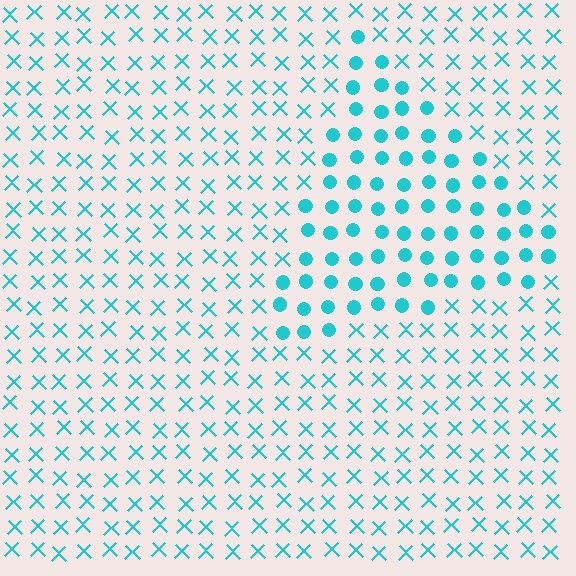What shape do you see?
I see a triangle.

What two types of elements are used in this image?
The image uses circles inside the triangle region and X marks outside it.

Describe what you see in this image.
The image is filled with small cyan elements arranged in a uniform grid. A triangle-shaped region contains circles, while the surrounding area contains X marks. The boundary is defined purely by the change in element shape.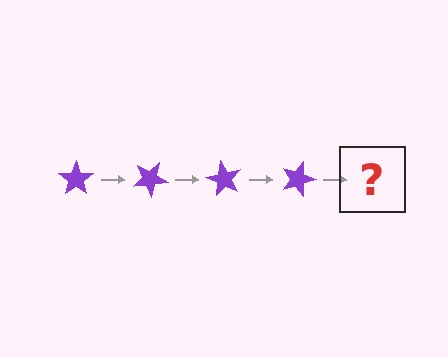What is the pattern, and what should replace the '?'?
The pattern is that the star rotates 30 degrees each step. The '?' should be a purple star rotated 120 degrees.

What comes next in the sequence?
The next element should be a purple star rotated 120 degrees.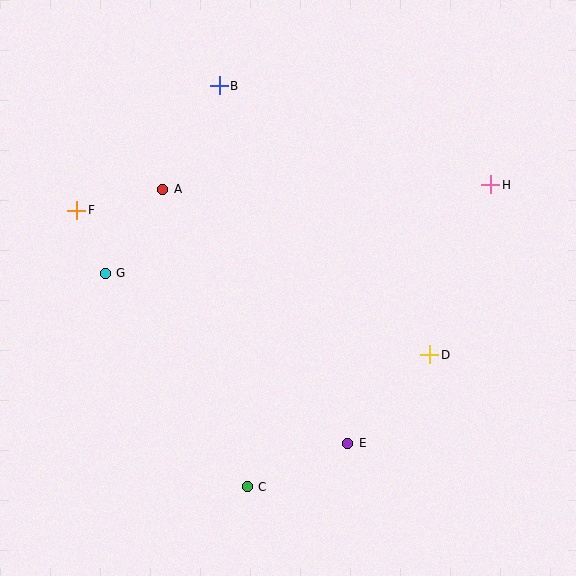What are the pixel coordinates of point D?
Point D is at (430, 355).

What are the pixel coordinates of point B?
Point B is at (219, 86).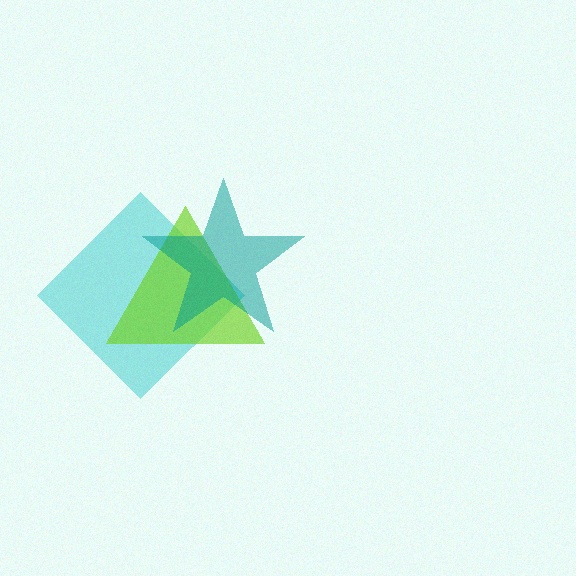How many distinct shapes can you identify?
There are 3 distinct shapes: a cyan diamond, a lime triangle, a teal star.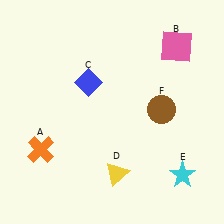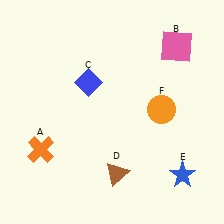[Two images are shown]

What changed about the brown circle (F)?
In Image 1, F is brown. In Image 2, it changed to orange.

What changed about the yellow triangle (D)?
In Image 1, D is yellow. In Image 2, it changed to brown.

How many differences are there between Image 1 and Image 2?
There are 3 differences between the two images.